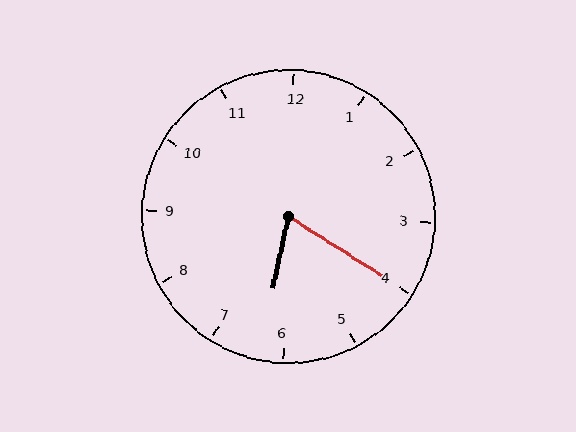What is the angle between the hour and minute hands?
Approximately 70 degrees.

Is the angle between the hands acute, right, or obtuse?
It is acute.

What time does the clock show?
6:20.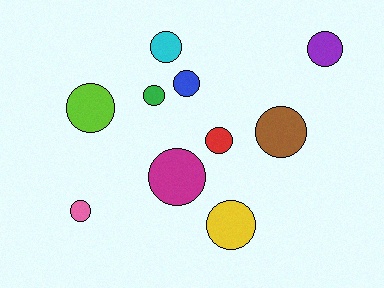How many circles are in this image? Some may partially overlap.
There are 10 circles.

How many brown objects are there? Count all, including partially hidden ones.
There is 1 brown object.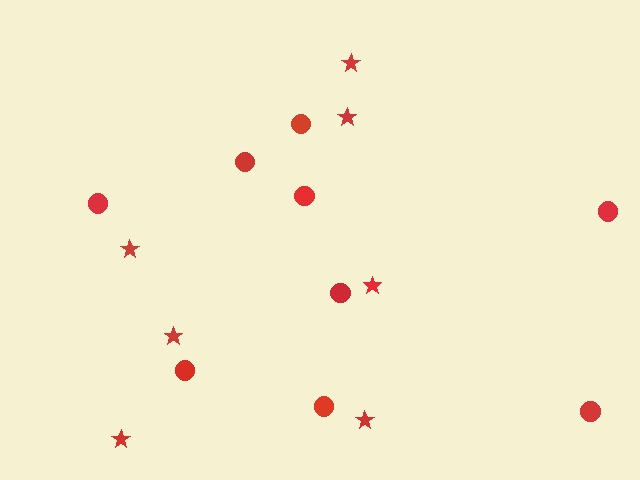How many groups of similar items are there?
There are 2 groups: one group of circles (9) and one group of stars (7).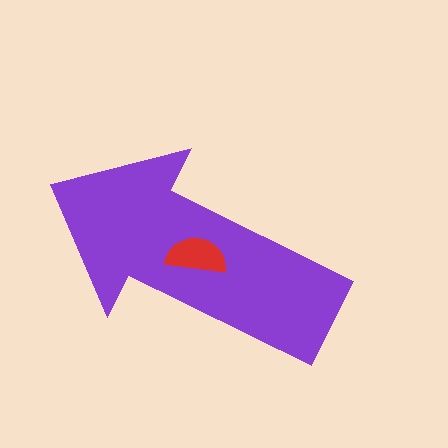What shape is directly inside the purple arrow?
The red semicircle.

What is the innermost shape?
The red semicircle.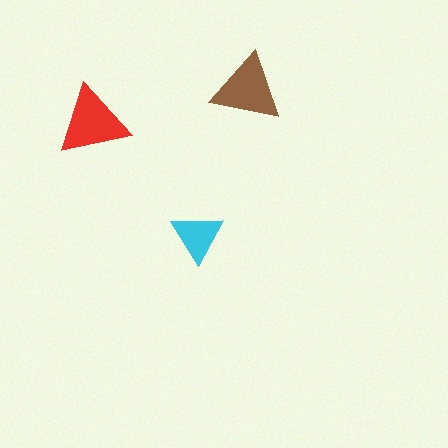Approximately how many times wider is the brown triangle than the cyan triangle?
About 1.5 times wider.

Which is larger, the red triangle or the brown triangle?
The red one.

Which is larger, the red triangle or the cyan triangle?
The red one.